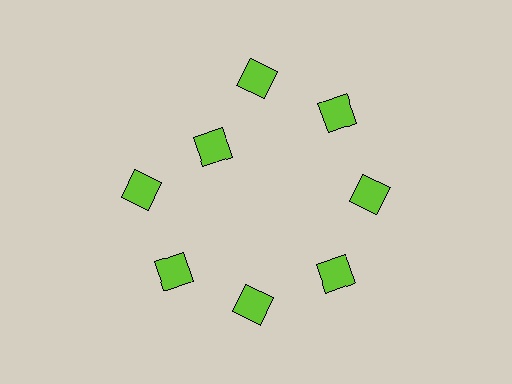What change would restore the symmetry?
The symmetry would be restored by moving it outward, back onto the ring so that all 8 diamonds sit at equal angles and equal distance from the center.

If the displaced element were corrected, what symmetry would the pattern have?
It would have 8-fold rotational symmetry — the pattern would map onto itself every 45 degrees.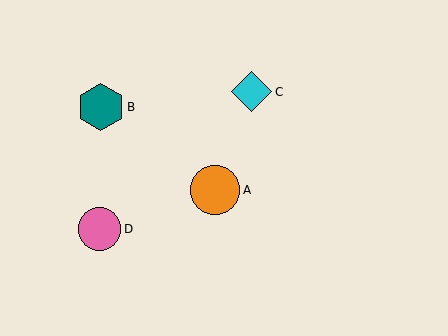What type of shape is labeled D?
Shape D is a pink circle.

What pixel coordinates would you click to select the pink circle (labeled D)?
Click at (99, 229) to select the pink circle D.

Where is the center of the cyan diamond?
The center of the cyan diamond is at (252, 92).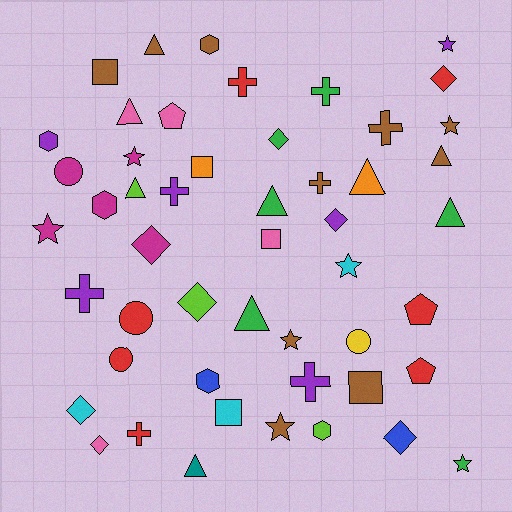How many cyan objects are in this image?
There are 3 cyan objects.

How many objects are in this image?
There are 50 objects.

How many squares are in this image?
There are 5 squares.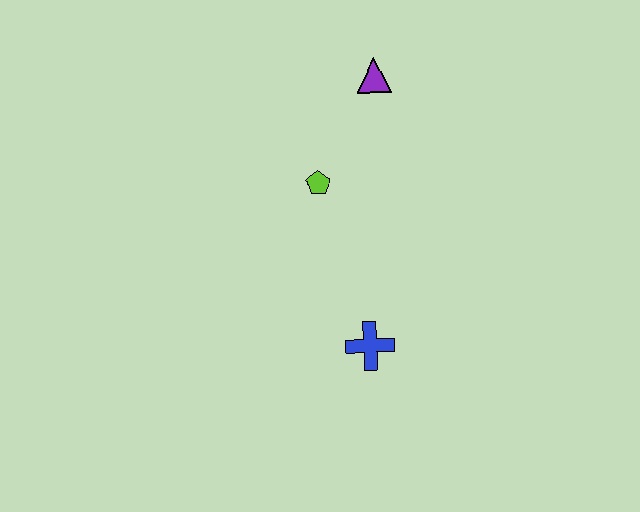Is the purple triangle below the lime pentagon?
No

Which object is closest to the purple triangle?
The lime pentagon is closest to the purple triangle.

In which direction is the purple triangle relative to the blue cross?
The purple triangle is above the blue cross.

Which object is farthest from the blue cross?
The purple triangle is farthest from the blue cross.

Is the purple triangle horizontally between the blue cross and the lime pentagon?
No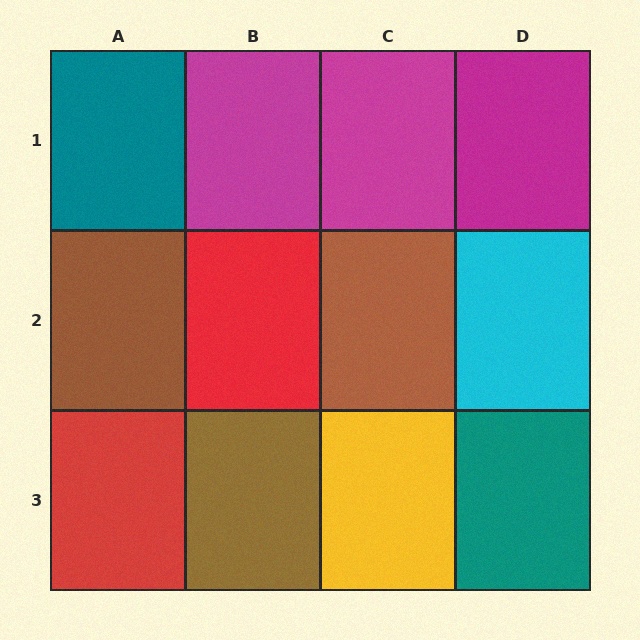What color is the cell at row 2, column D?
Cyan.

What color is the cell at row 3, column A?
Red.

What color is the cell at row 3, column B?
Brown.